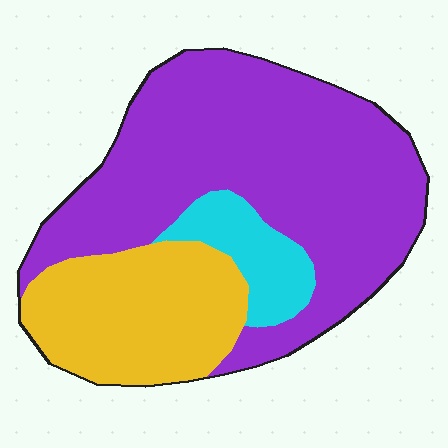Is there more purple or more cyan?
Purple.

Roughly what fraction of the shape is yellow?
Yellow takes up about one quarter (1/4) of the shape.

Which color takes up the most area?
Purple, at roughly 65%.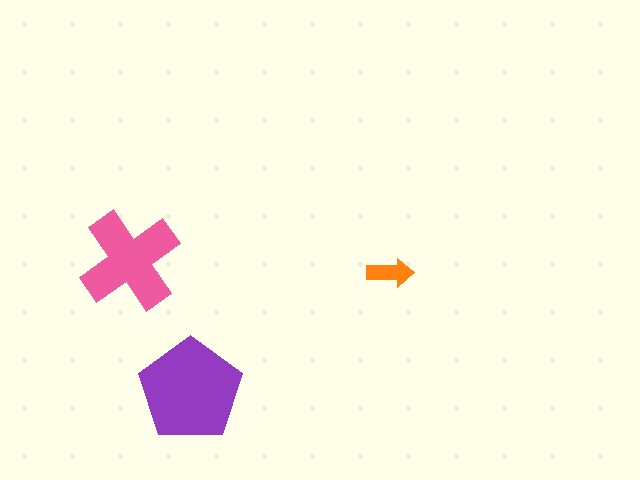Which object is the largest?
The purple pentagon.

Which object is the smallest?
The orange arrow.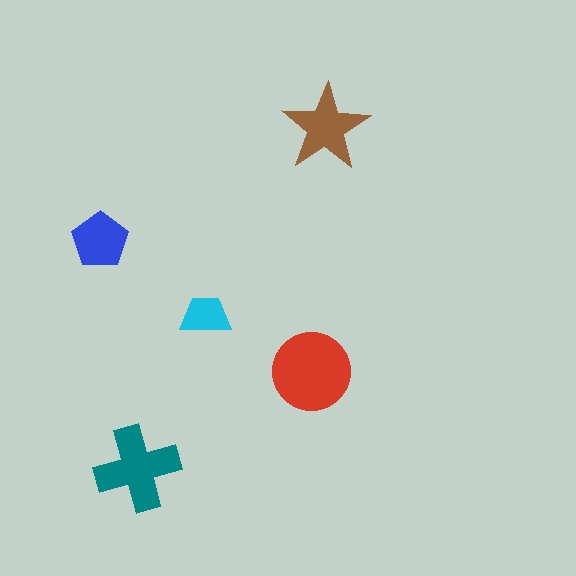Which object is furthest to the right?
The brown star is rightmost.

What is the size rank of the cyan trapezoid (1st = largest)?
5th.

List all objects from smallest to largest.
The cyan trapezoid, the blue pentagon, the brown star, the teal cross, the red circle.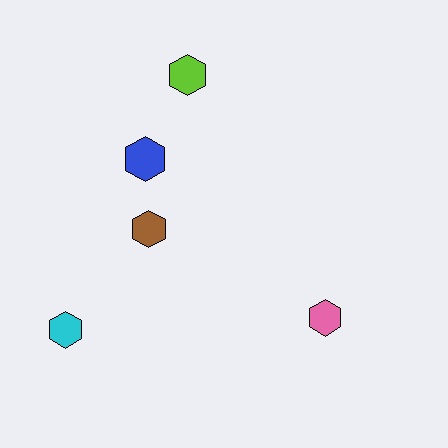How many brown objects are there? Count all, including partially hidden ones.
There is 1 brown object.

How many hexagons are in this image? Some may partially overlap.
There are 5 hexagons.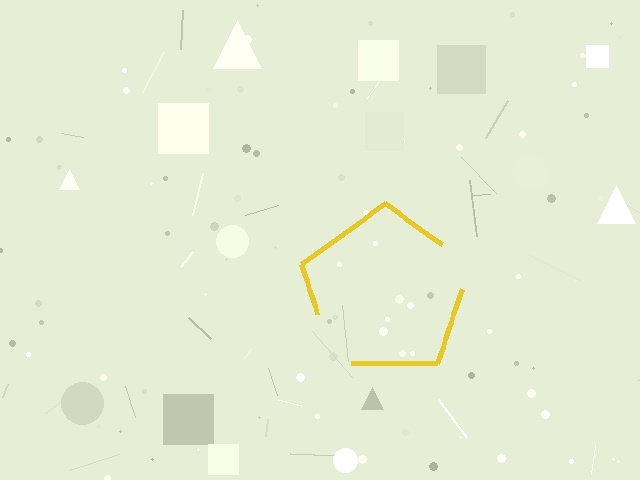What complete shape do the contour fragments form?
The contour fragments form a pentagon.